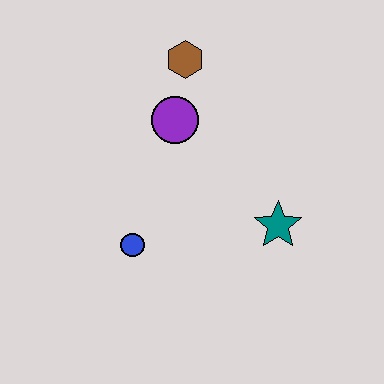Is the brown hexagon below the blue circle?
No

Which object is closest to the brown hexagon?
The purple circle is closest to the brown hexagon.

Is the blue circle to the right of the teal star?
No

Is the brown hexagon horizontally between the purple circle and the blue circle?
No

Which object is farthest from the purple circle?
The teal star is farthest from the purple circle.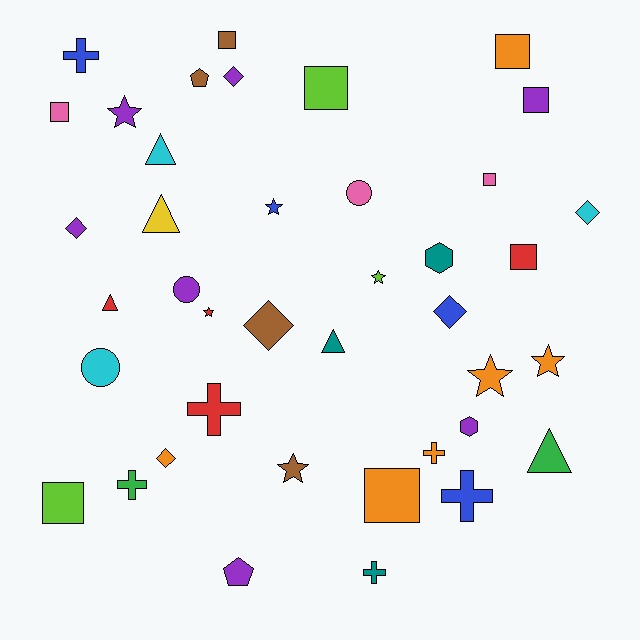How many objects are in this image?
There are 40 objects.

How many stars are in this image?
There are 7 stars.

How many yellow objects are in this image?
There is 1 yellow object.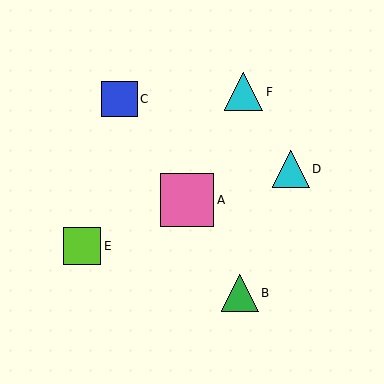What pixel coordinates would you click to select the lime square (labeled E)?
Click at (82, 246) to select the lime square E.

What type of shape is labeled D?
Shape D is a cyan triangle.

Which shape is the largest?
The pink square (labeled A) is the largest.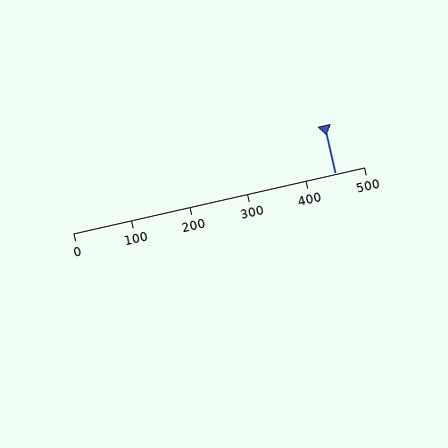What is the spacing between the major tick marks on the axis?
The major ticks are spaced 100 apart.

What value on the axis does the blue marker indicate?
The marker indicates approximately 450.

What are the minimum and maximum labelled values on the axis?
The axis runs from 0 to 500.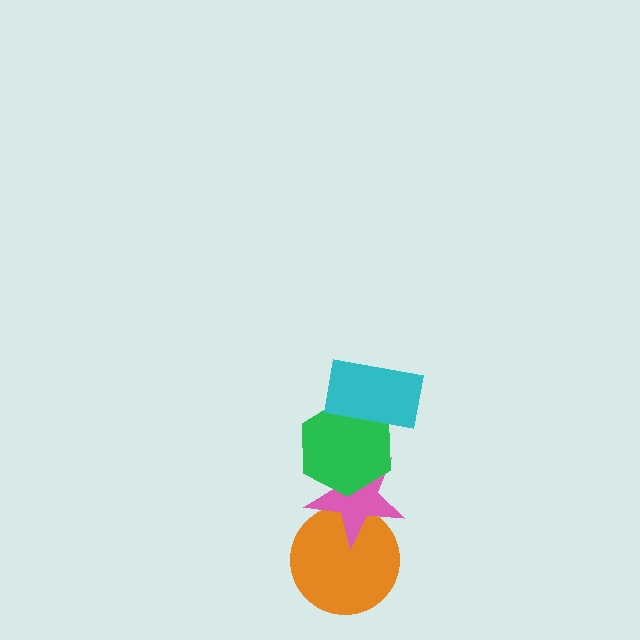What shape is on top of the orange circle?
The pink star is on top of the orange circle.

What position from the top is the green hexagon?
The green hexagon is 2nd from the top.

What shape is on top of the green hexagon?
The cyan rectangle is on top of the green hexagon.